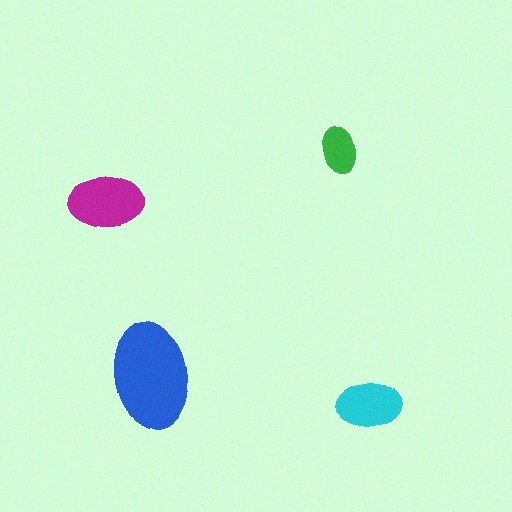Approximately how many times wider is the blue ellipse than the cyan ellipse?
About 1.5 times wider.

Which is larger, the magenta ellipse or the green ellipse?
The magenta one.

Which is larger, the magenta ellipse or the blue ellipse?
The blue one.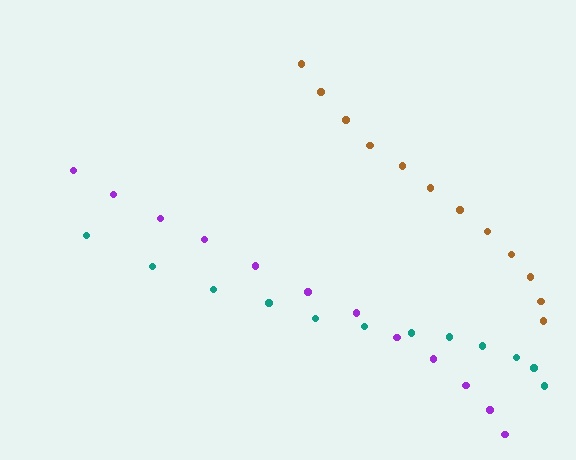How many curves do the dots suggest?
There are 3 distinct paths.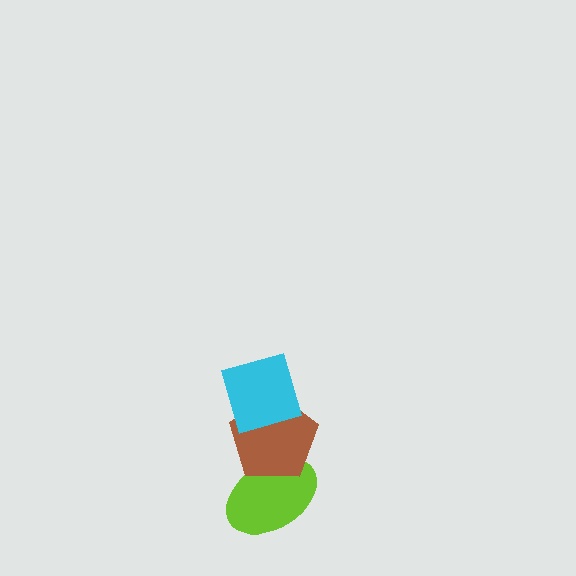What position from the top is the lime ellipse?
The lime ellipse is 3rd from the top.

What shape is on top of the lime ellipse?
The brown pentagon is on top of the lime ellipse.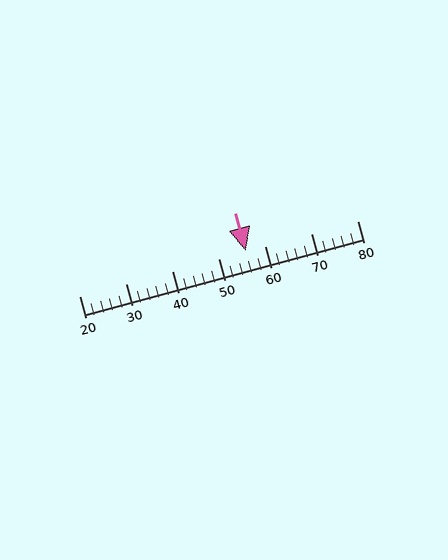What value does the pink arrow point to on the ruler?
The pink arrow points to approximately 56.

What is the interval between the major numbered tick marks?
The major tick marks are spaced 10 units apart.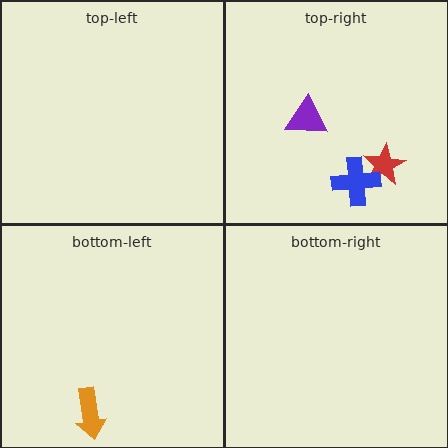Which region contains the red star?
The top-right region.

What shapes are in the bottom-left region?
The orange arrow.